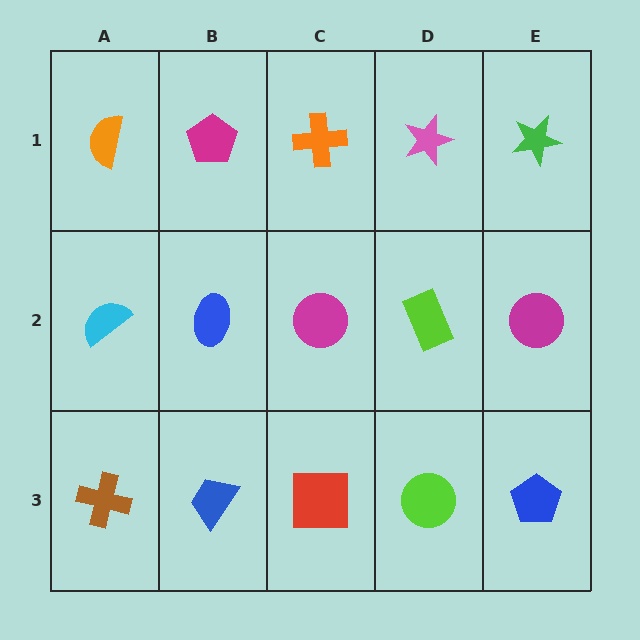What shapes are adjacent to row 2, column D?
A pink star (row 1, column D), a lime circle (row 3, column D), a magenta circle (row 2, column C), a magenta circle (row 2, column E).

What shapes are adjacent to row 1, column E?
A magenta circle (row 2, column E), a pink star (row 1, column D).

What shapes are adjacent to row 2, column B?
A magenta pentagon (row 1, column B), a blue trapezoid (row 3, column B), a cyan semicircle (row 2, column A), a magenta circle (row 2, column C).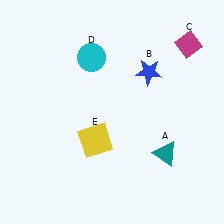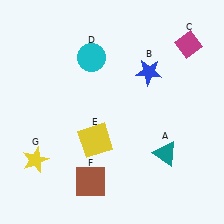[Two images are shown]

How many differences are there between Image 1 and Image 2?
There are 2 differences between the two images.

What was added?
A brown square (F), a yellow star (G) were added in Image 2.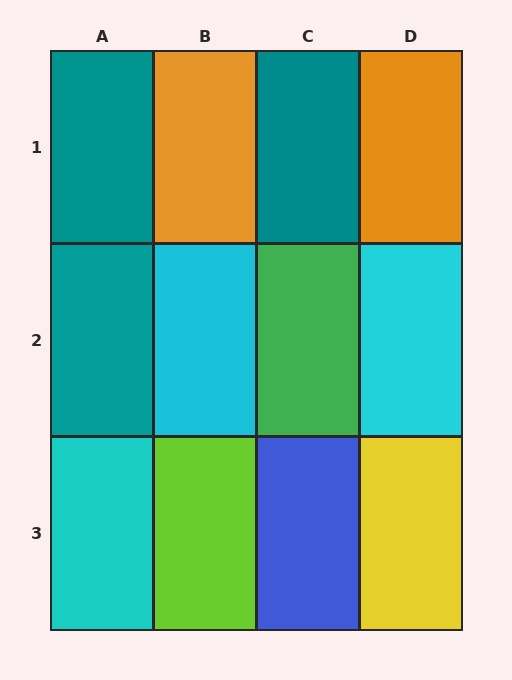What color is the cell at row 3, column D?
Yellow.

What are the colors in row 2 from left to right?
Teal, cyan, green, cyan.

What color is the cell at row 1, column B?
Orange.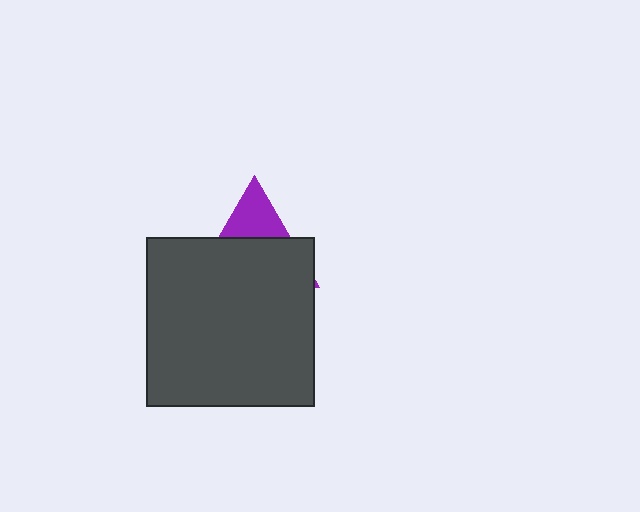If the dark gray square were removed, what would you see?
You would see the complete purple triangle.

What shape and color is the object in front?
The object in front is a dark gray square.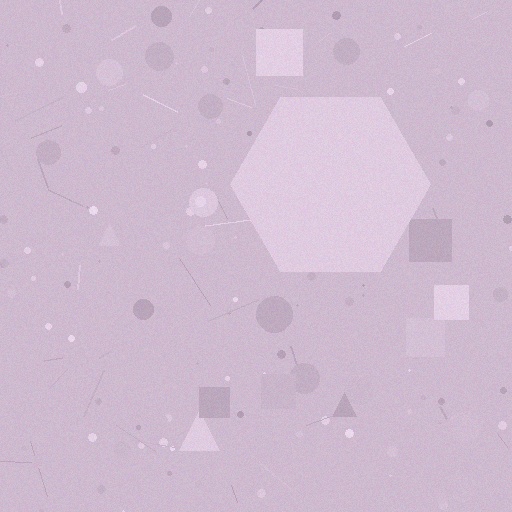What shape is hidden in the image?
A hexagon is hidden in the image.